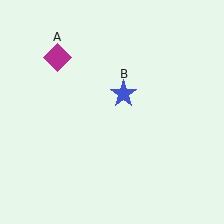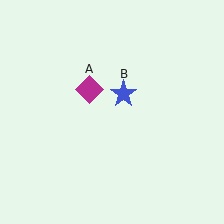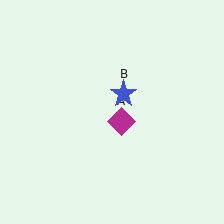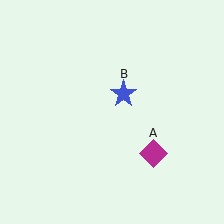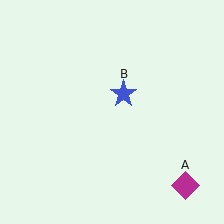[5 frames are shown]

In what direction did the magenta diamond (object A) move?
The magenta diamond (object A) moved down and to the right.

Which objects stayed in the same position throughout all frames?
Blue star (object B) remained stationary.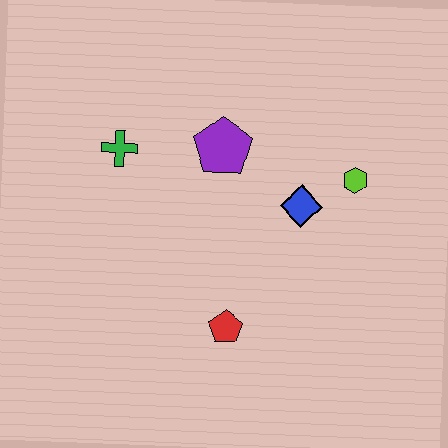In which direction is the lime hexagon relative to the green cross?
The lime hexagon is to the right of the green cross.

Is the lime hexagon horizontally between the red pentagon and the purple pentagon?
No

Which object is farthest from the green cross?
The lime hexagon is farthest from the green cross.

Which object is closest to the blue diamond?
The lime hexagon is closest to the blue diamond.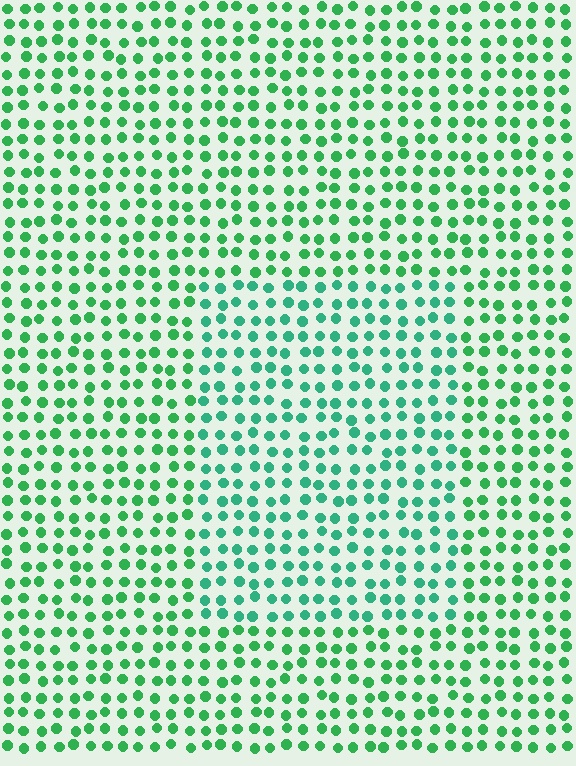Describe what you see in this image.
The image is filled with small green elements in a uniform arrangement. A rectangle-shaped region is visible where the elements are tinted to a slightly different hue, forming a subtle color boundary.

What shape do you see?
I see a rectangle.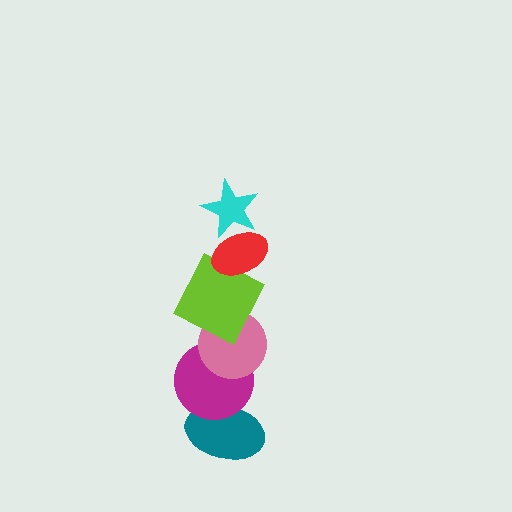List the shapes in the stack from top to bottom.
From top to bottom: the cyan star, the red ellipse, the lime square, the pink circle, the magenta circle, the teal ellipse.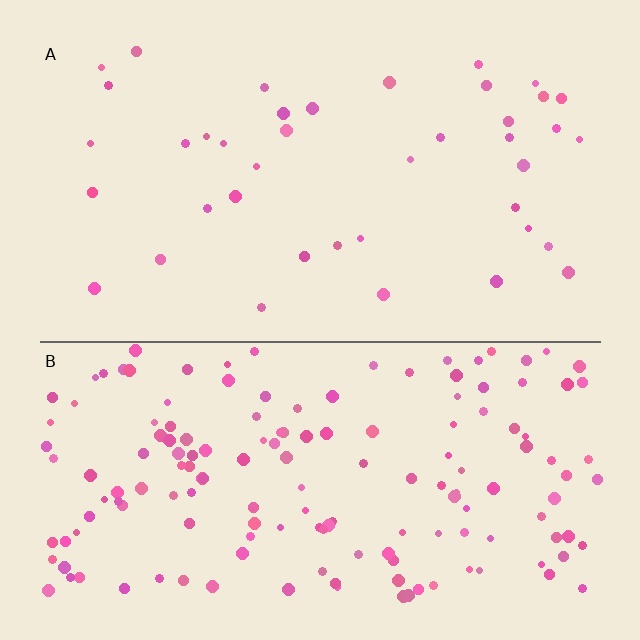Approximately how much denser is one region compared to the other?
Approximately 3.9× — region B over region A.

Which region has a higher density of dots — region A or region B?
B (the bottom).